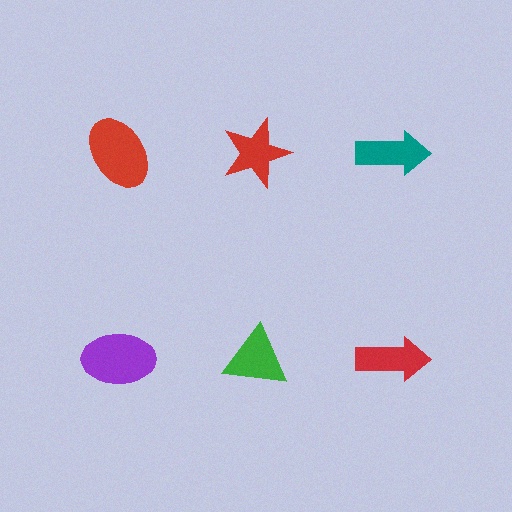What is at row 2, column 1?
A purple ellipse.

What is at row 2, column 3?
A red arrow.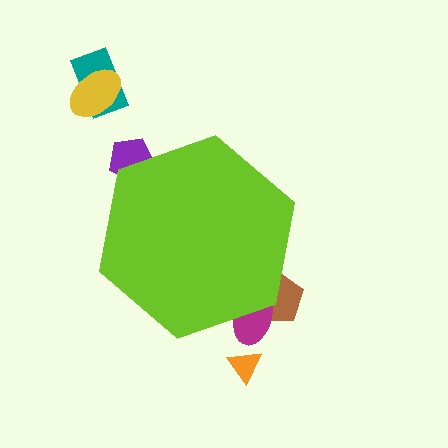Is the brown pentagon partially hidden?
Yes, the brown pentagon is partially hidden behind the lime hexagon.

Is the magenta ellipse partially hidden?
Yes, the magenta ellipse is partially hidden behind the lime hexagon.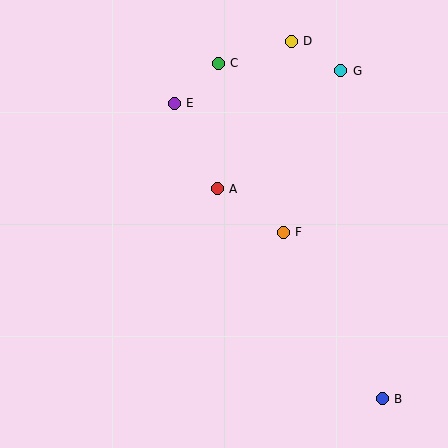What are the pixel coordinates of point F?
Point F is at (283, 232).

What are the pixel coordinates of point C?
Point C is at (218, 63).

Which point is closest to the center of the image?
Point A at (217, 189) is closest to the center.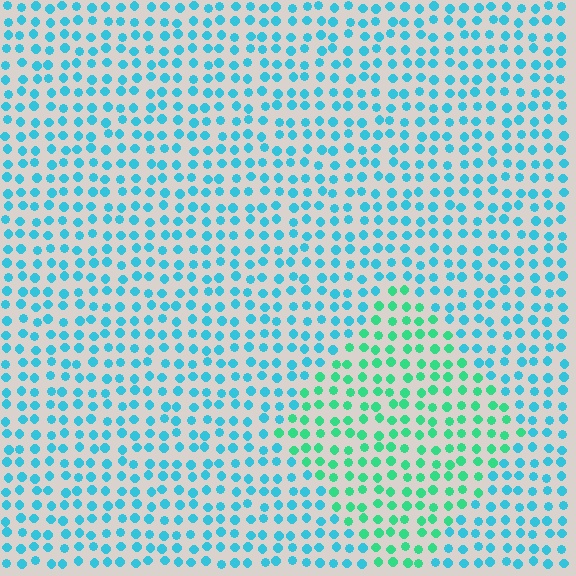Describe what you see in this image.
The image is filled with small cyan elements in a uniform arrangement. A diamond-shaped region is visible where the elements are tinted to a slightly different hue, forming a subtle color boundary.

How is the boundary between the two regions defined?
The boundary is defined purely by a slight shift in hue (about 39 degrees). Spacing, size, and orientation are identical on both sides.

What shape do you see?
I see a diamond.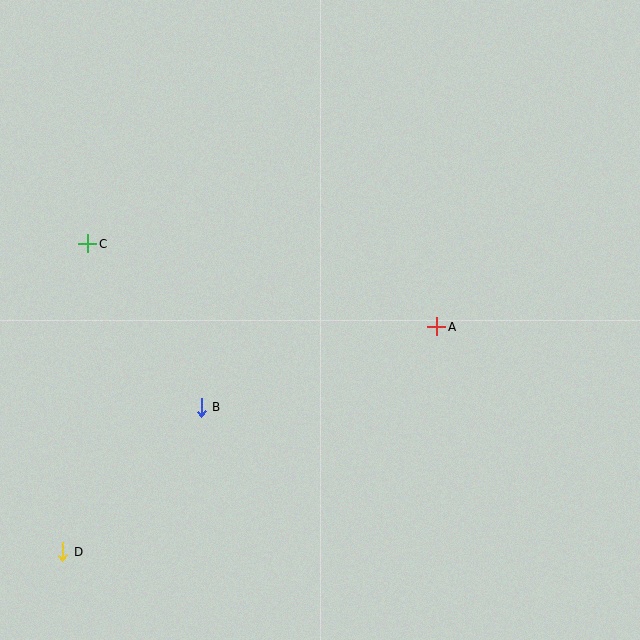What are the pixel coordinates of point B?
Point B is at (201, 407).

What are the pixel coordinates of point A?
Point A is at (437, 327).